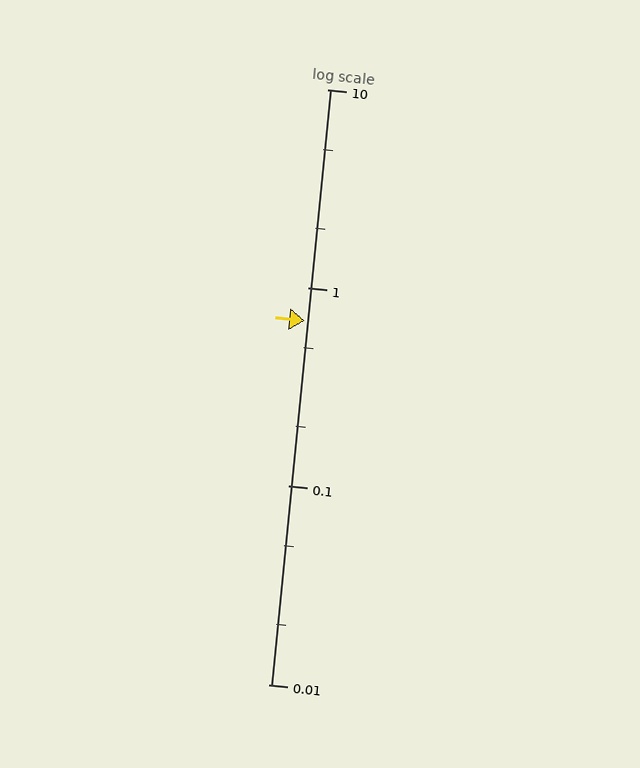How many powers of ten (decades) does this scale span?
The scale spans 3 decades, from 0.01 to 10.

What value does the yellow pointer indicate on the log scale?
The pointer indicates approximately 0.68.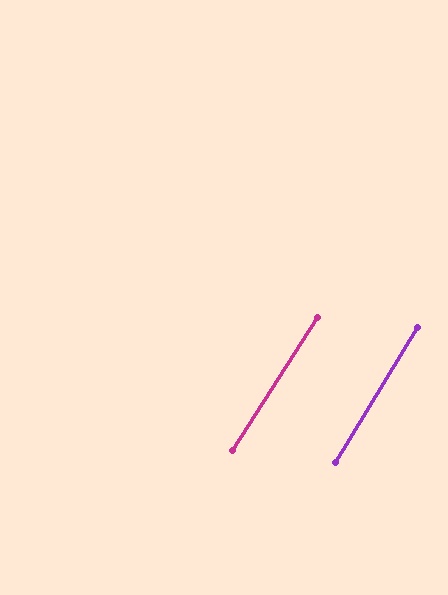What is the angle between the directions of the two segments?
Approximately 1 degree.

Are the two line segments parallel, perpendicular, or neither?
Parallel — their directions differ by only 1.3°.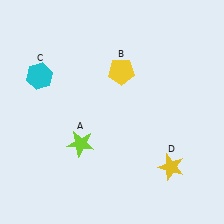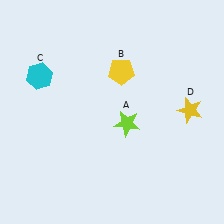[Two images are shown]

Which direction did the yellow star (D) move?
The yellow star (D) moved up.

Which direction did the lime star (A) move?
The lime star (A) moved right.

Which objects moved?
The objects that moved are: the lime star (A), the yellow star (D).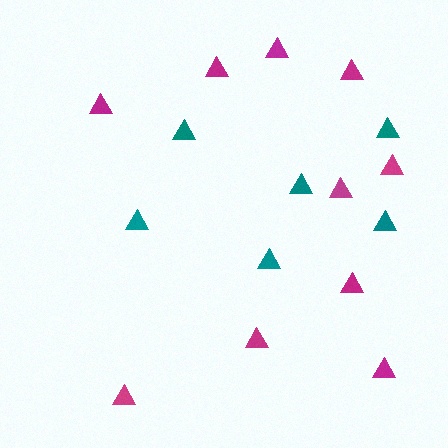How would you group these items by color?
There are 2 groups: one group of magenta triangles (10) and one group of teal triangles (6).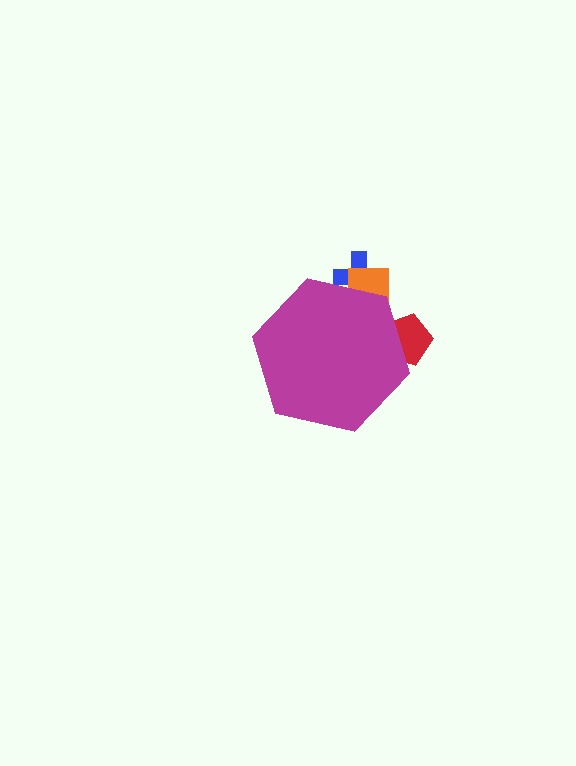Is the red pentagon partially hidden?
Yes, the red pentagon is partially hidden behind the magenta hexagon.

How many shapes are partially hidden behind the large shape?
3 shapes are partially hidden.